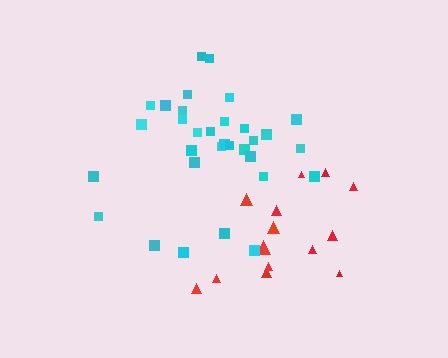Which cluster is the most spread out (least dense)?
Red.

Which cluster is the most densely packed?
Cyan.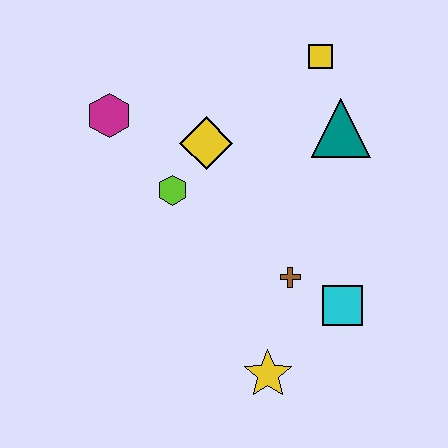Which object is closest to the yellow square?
The teal triangle is closest to the yellow square.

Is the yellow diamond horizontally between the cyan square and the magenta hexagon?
Yes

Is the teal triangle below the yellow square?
Yes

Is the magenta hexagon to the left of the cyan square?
Yes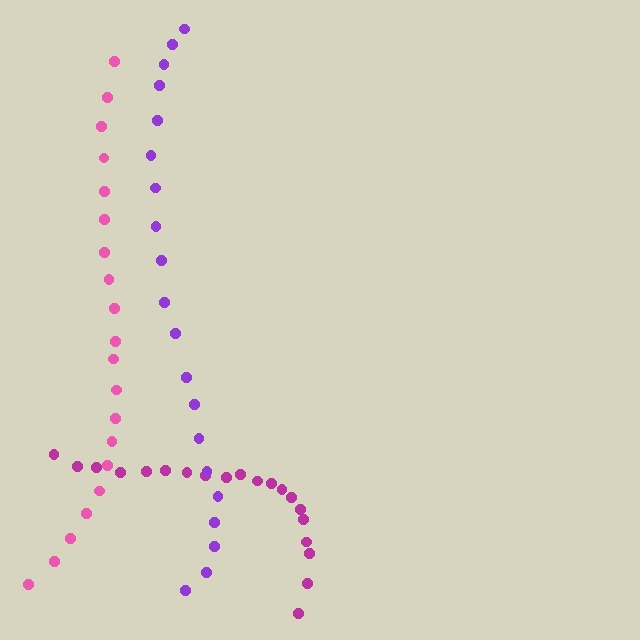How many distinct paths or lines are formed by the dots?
There are 3 distinct paths.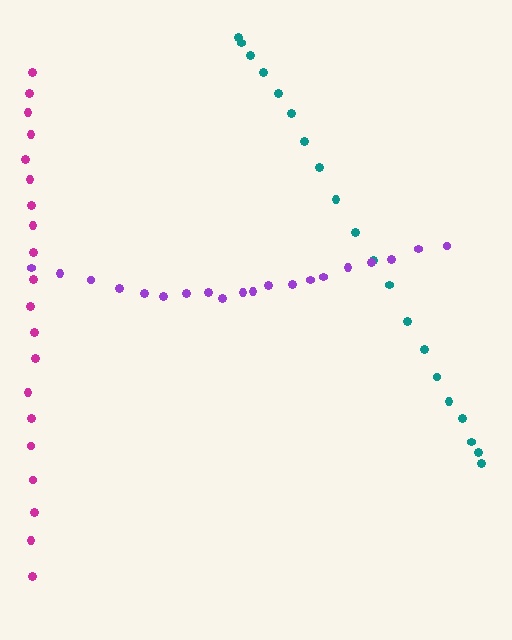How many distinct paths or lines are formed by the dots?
There are 3 distinct paths.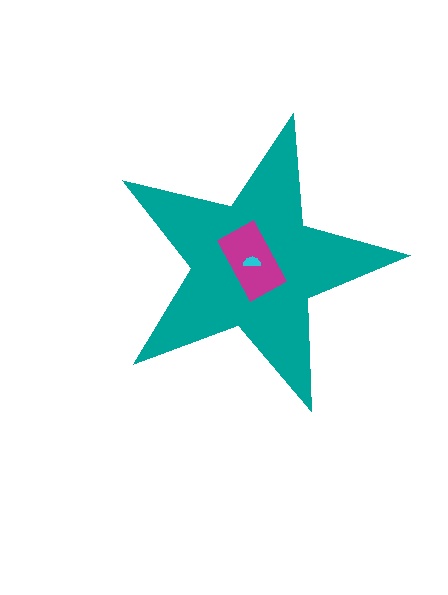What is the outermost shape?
The teal star.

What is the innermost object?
The cyan semicircle.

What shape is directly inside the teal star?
The magenta rectangle.